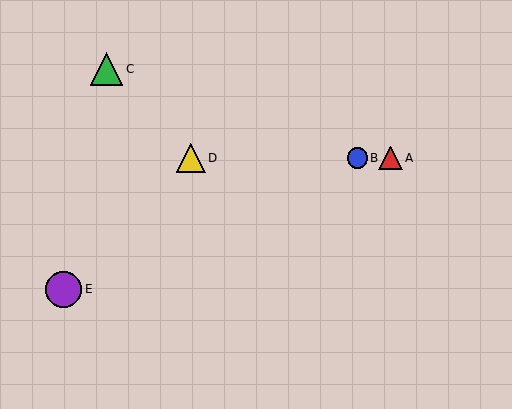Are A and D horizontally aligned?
Yes, both are at y≈158.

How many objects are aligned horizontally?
3 objects (A, B, D) are aligned horizontally.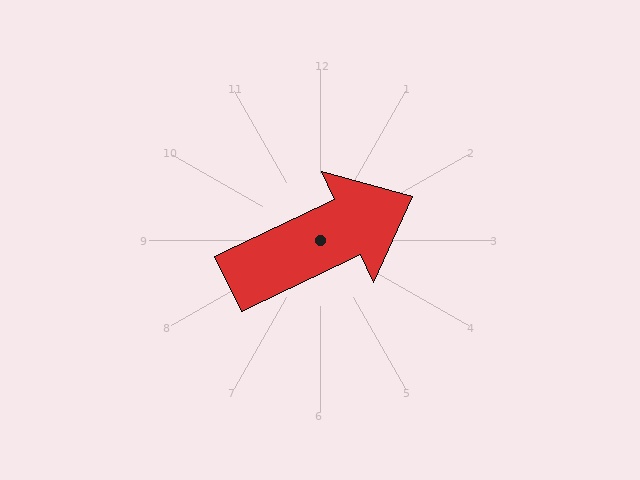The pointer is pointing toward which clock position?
Roughly 2 o'clock.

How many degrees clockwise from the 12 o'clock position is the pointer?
Approximately 65 degrees.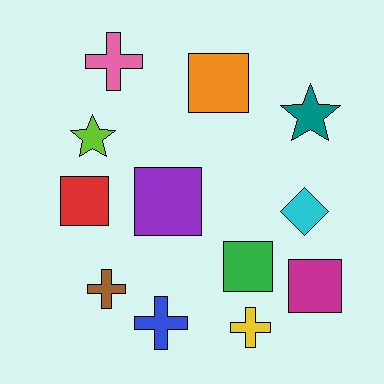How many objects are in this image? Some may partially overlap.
There are 12 objects.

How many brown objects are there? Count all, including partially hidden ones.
There is 1 brown object.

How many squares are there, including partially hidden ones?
There are 5 squares.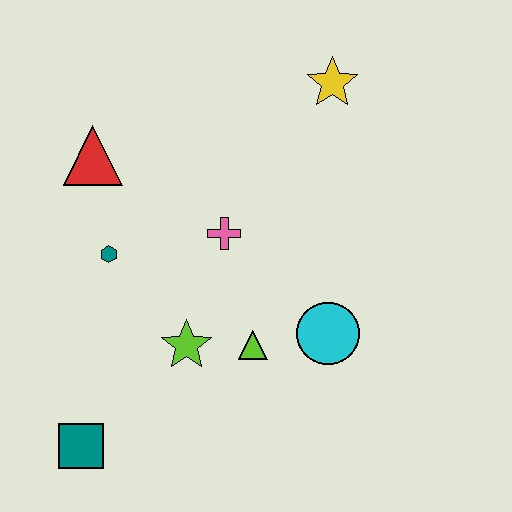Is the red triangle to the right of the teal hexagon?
No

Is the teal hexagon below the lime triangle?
No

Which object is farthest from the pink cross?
The teal square is farthest from the pink cross.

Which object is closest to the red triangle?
The teal hexagon is closest to the red triangle.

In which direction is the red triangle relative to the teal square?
The red triangle is above the teal square.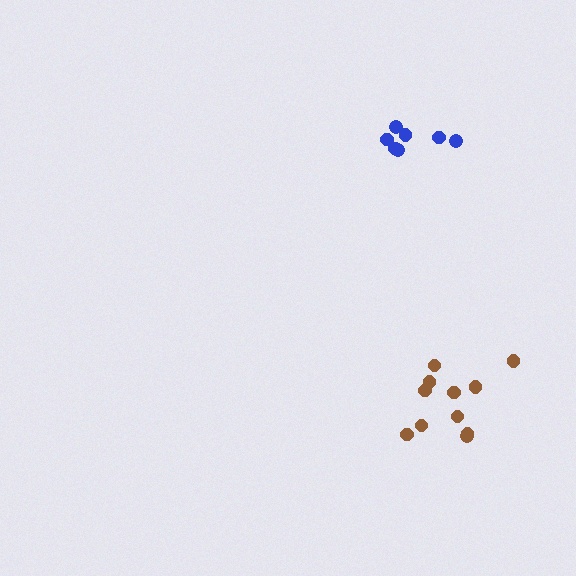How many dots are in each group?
Group 1: 11 dots, Group 2: 7 dots (18 total).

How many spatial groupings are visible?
There are 2 spatial groupings.